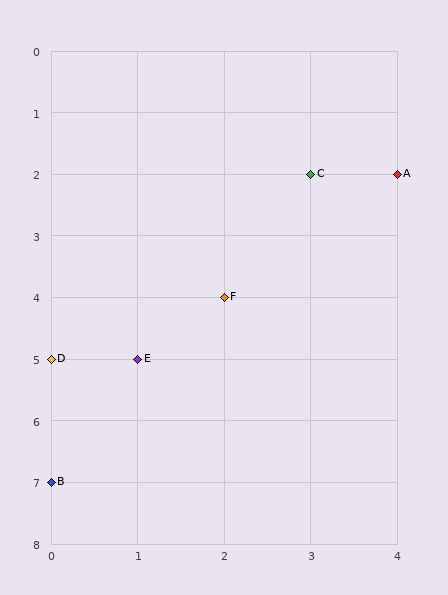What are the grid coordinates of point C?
Point C is at grid coordinates (3, 2).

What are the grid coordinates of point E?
Point E is at grid coordinates (1, 5).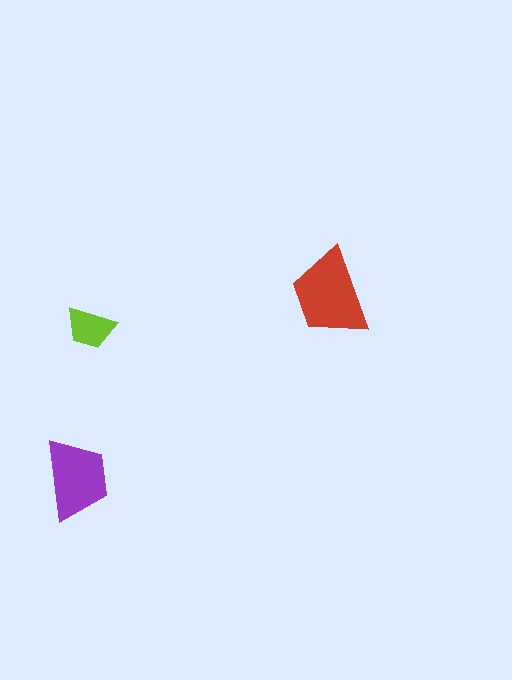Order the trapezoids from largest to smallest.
the red one, the purple one, the lime one.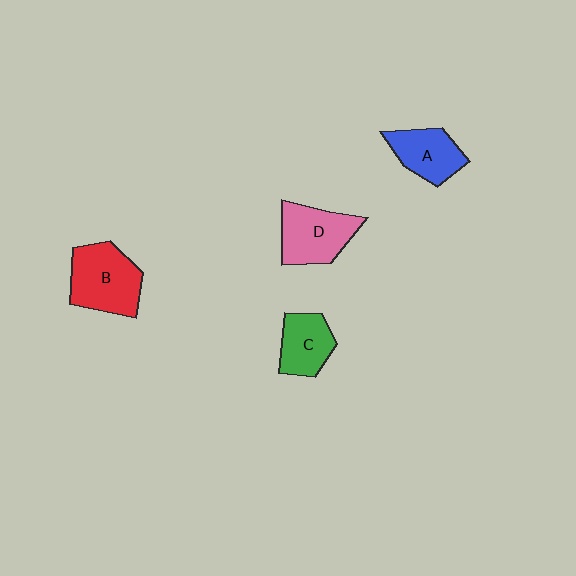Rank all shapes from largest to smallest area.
From largest to smallest: B (red), D (pink), A (blue), C (green).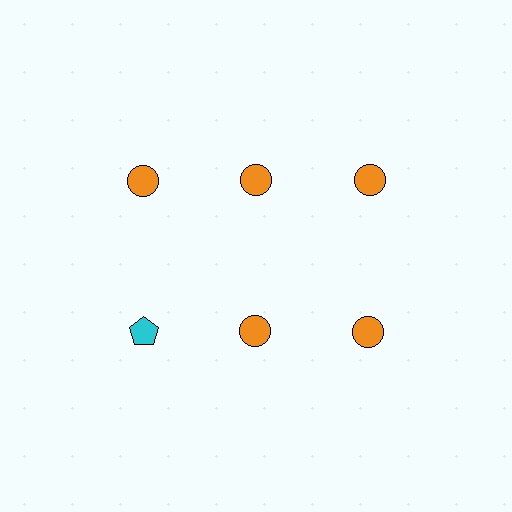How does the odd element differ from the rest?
It differs in both color (cyan instead of orange) and shape (pentagon instead of circle).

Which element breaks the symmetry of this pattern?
The cyan pentagon in the second row, leftmost column breaks the symmetry. All other shapes are orange circles.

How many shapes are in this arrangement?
There are 6 shapes arranged in a grid pattern.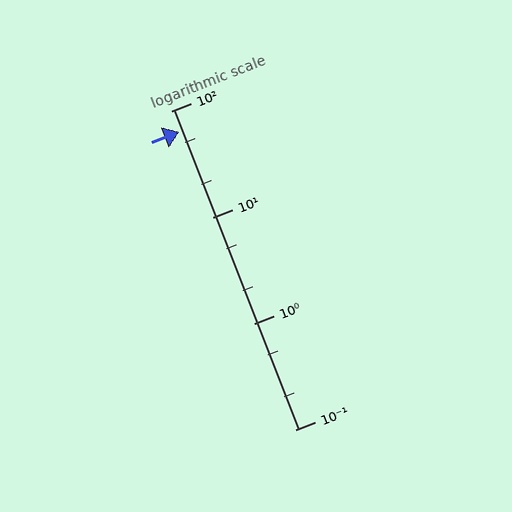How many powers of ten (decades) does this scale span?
The scale spans 3 decades, from 0.1 to 100.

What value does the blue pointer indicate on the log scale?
The pointer indicates approximately 64.